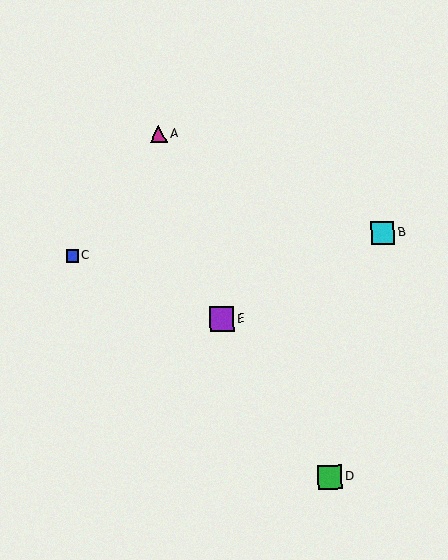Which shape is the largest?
The purple square (labeled E) is the largest.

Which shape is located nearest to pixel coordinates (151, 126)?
The magenta triangle (labeled A) at (159, 134) is nearest to that location.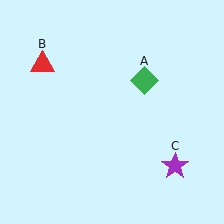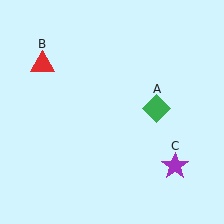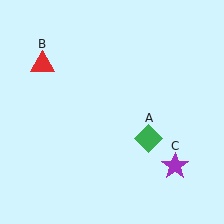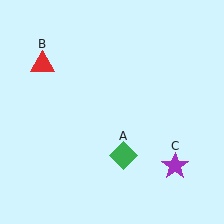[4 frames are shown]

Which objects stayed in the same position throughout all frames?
Red triangle (object B) and purple star (object C) remained stationary.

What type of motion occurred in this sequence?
The green diamond (object A) rotated clockwise around the center of the scene.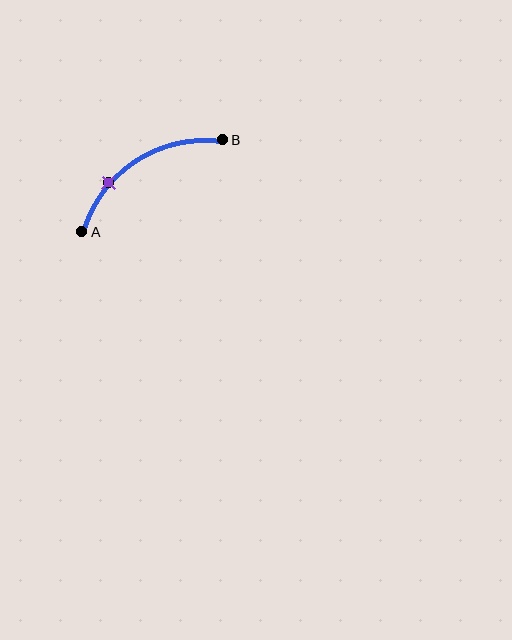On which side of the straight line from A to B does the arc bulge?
The arc bulges above the straight line connecting A and B.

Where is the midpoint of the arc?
The arc midpoint is the point on the curve farthest from the straight line joining A and B. It sits above that line.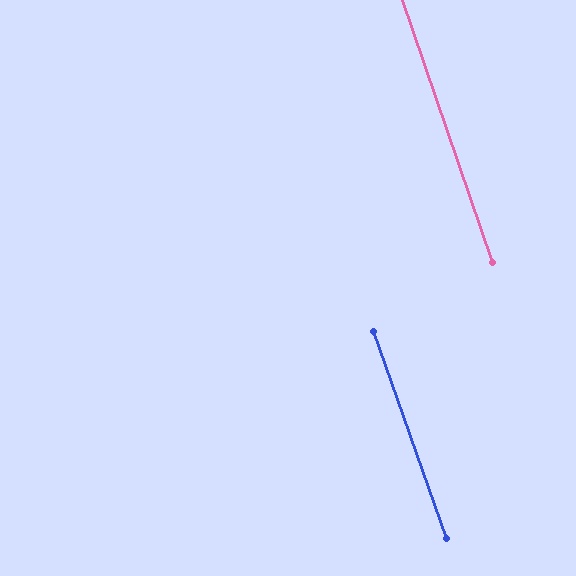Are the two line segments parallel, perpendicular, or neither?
Parallel — their directions differ by only 0.6°.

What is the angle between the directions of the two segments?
Approximately 1 degree.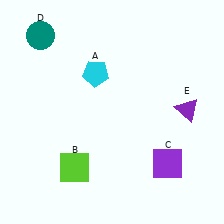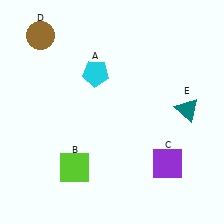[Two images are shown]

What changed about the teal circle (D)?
In Image 1, D is teal. In Image 2, it changed to brown.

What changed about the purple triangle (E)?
In Image 1, E is purple. In Image 2, it changed to teal.